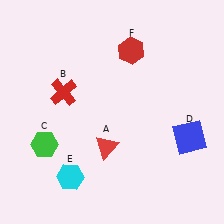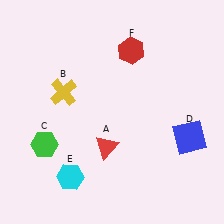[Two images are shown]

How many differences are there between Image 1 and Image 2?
There is 1 difference between the two images.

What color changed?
The cross (B) changed from red in Image 1 to yellow in Image 2.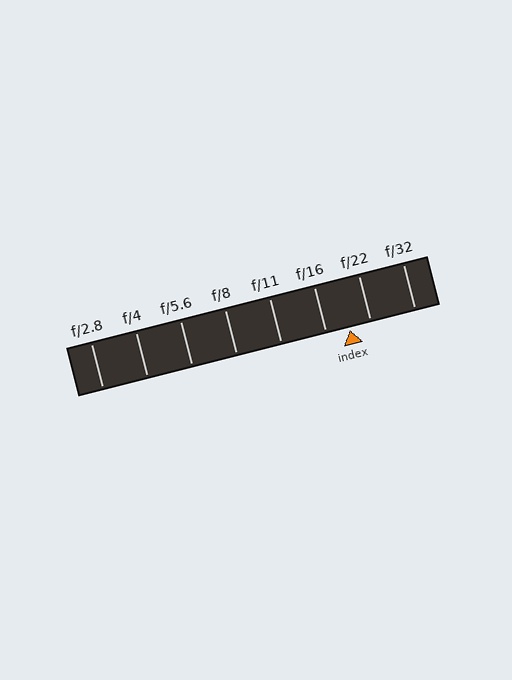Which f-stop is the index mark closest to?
The index mark is closest to f/22.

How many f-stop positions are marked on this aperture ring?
There are 8 f-stop positions marked.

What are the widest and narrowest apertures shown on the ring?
The widest aperture shown is f/2.8 and the narrowest is f/32.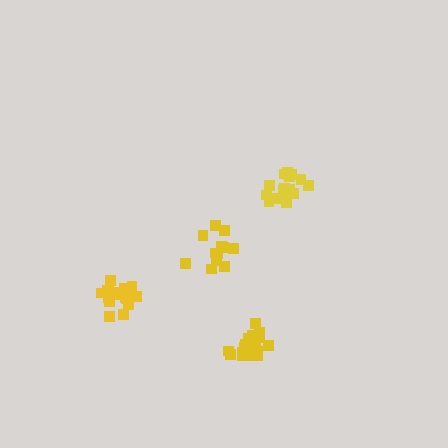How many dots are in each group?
Group 1: 17 dots, Group 2: 17 dots, Group 3: 19 dots, Group 4: 14 dots (67 total).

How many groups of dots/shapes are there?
There are 4 groups.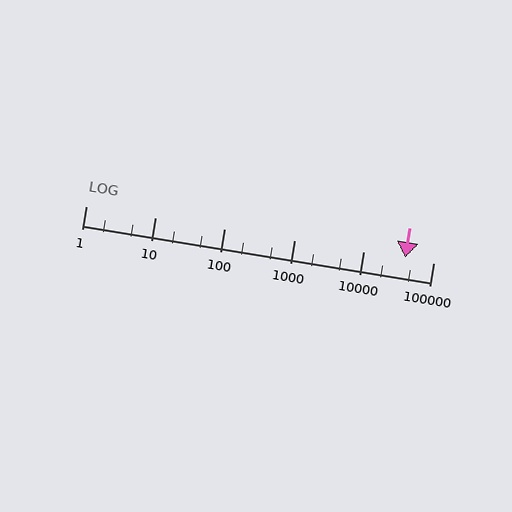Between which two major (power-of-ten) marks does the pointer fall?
The pointer is between 10000 and 100000.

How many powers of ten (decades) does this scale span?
The scale spans 5 decades, from 1 to 100000.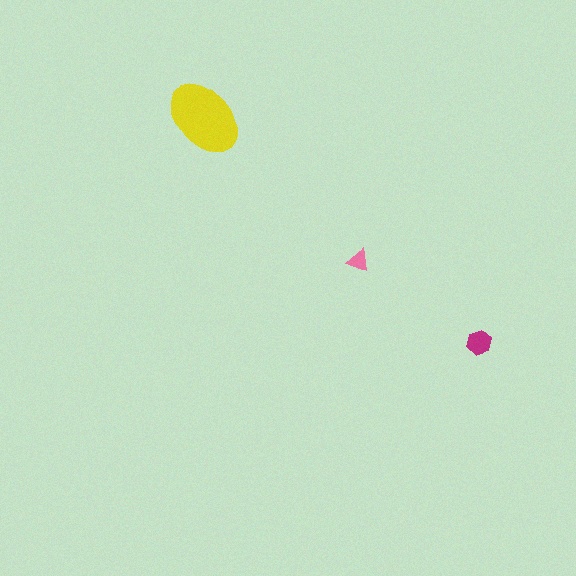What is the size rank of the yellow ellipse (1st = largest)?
1st.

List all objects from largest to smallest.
The yellow ellipse, the magenta hexagon, the pink triangle.